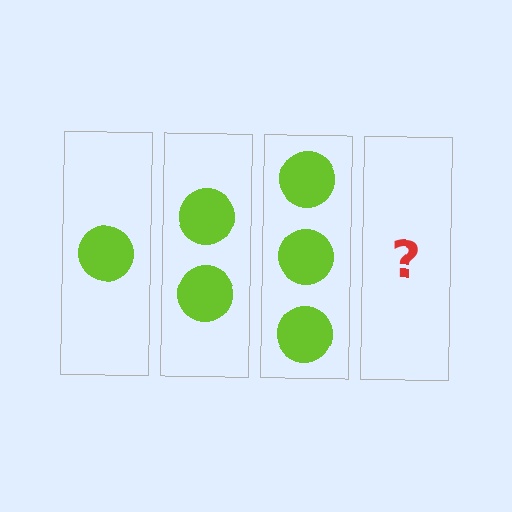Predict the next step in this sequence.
The next step is 4 circles.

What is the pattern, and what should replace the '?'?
The pattern is that each step adds one more circle. The '?' should be 4 circles.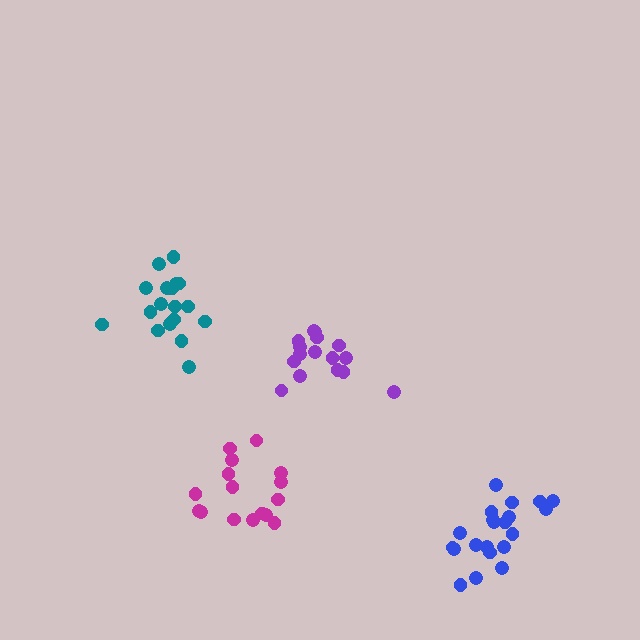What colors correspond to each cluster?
The clusters are colored: magenta, purple, teal, blue.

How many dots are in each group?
Group 1: 16 dots, Group 2: 16 dots, Group 3: 18 dots, Group 4: 21 dots (71 total).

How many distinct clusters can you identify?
There are 4 distinct clusters.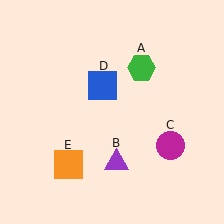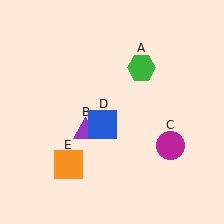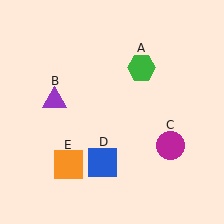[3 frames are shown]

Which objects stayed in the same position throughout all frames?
Green hexagon (object A) and magenta circle (object C) and orange square (object E) remained stationary.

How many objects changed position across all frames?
2 objects changed position: purple triangle (object B), blue square (object D).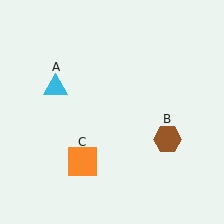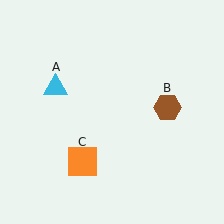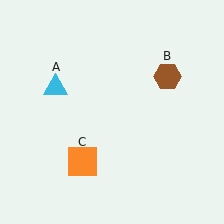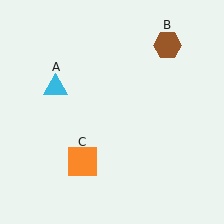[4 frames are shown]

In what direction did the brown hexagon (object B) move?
The brown hexagon (object B) moved up.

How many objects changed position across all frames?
1 object changed position: brown hexagon (object B).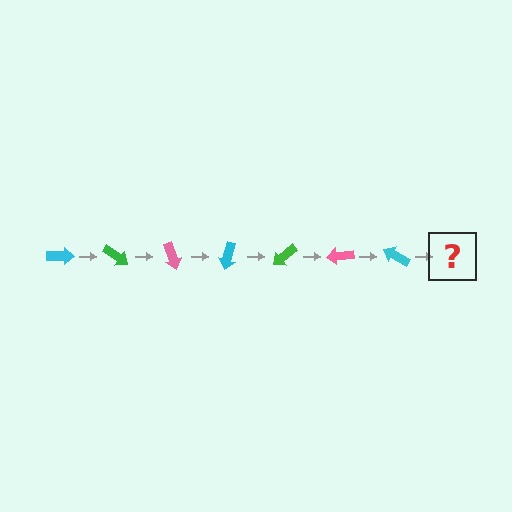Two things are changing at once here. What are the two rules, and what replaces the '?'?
The two rules are that it rotates 35 degrees each step and the color cycles through cyan, green, and pink. The '?' should be a green arrow, rotated 245 degrees from the start.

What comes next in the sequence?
The next element should be a green arrow, rotated 245 degrees from the start.